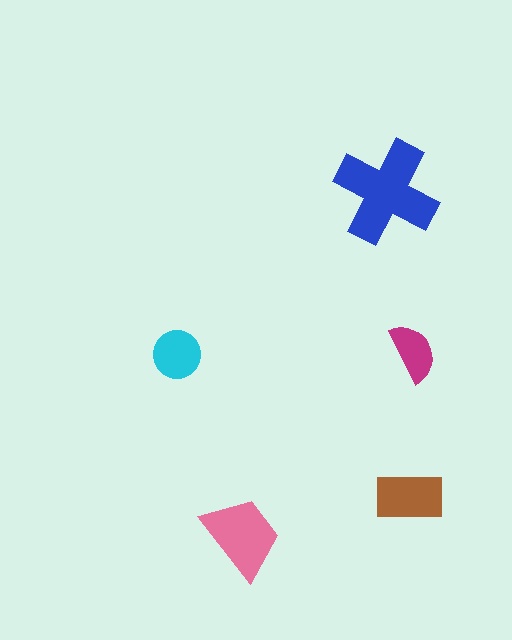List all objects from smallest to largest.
The magenta semicircle, the cyan circle, the brown rectangle, the pink trapezoid, the blue cross.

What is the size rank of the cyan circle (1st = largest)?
4th.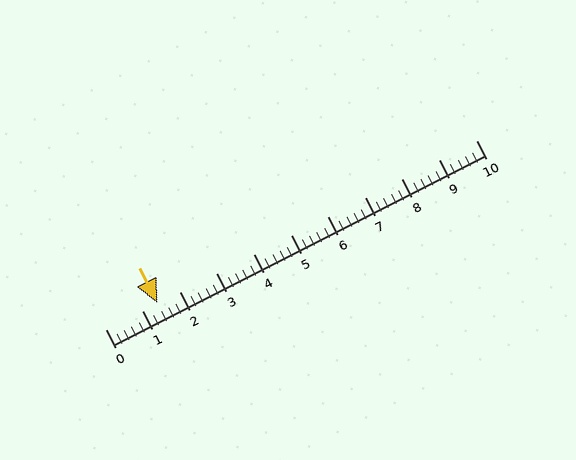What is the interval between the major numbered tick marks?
The major tick marks are spaced 1 units apart.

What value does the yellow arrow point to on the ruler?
The yellow arrow points to approximately 1.4.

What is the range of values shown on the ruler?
The ruler shows values from 0 to 10.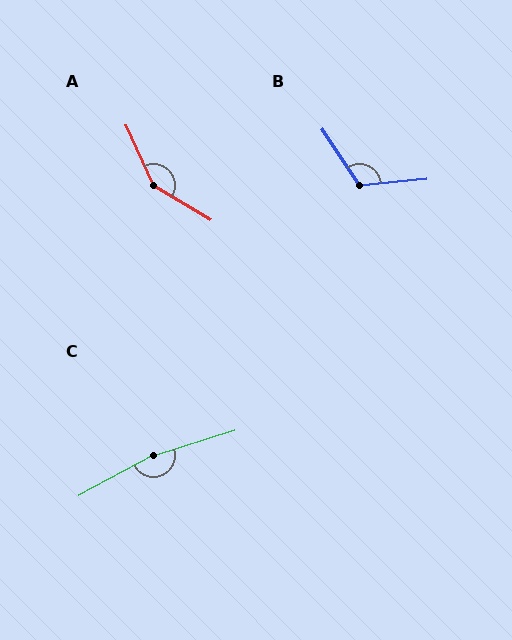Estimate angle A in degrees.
Approximately 145 degrees.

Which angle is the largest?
C, at approximately 168 degrees.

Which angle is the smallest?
B, at approximately 118 degrees.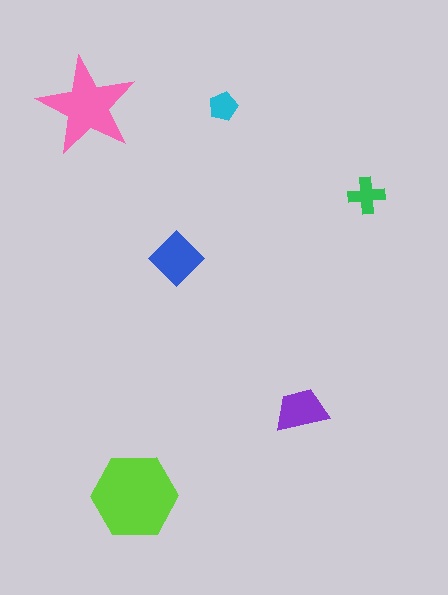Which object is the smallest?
The cyan pentagon.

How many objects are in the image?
There are 6 objects in the image.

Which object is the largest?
The lime hexagon.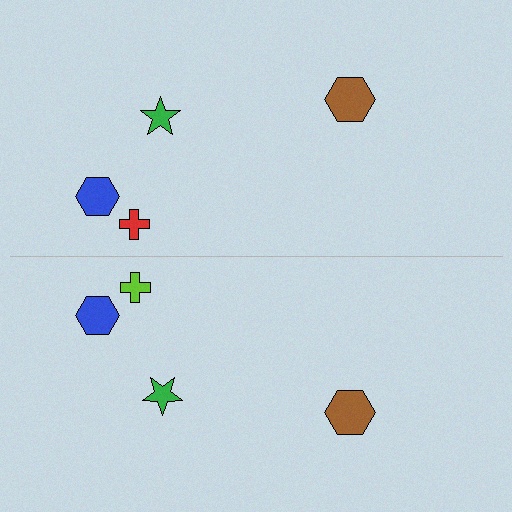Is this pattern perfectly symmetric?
No, the pattern is not perfectly symmetric. The lime cross on the bottom side breaks the symmetry — its mirror counterpart is red.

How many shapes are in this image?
There are 8 shapes in this image.